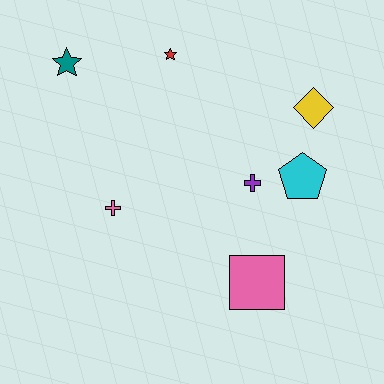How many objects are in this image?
There are 7 objects.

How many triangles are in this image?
There are no triangles.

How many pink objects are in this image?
There are 2 pink objects.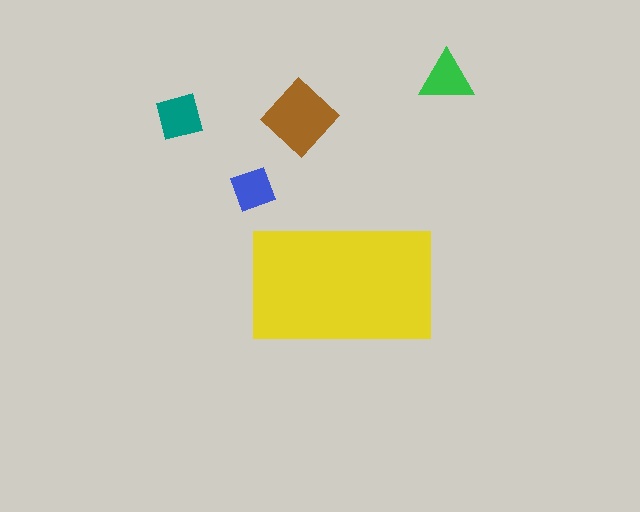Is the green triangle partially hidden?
No, the green triangle is fully visible.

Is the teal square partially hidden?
No, the teal square is fully visible.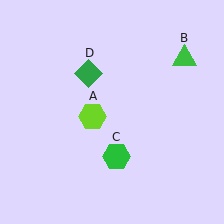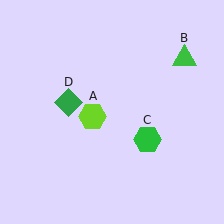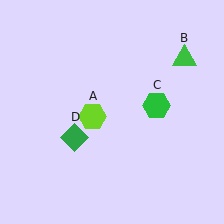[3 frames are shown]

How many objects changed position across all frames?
2 objects changed position: green hexagon (object C), green diamond (object D).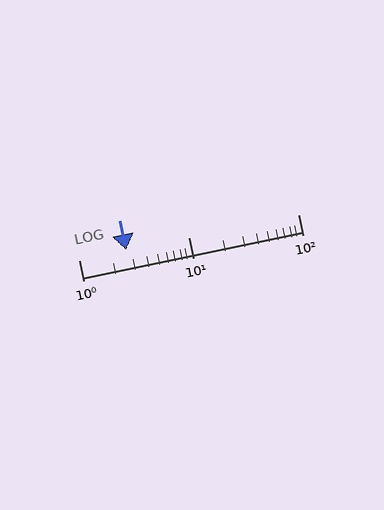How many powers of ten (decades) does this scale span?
The scale spans 2 decades, from 1 to 100.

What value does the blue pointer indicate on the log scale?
The pointer indicates approximately 2.7.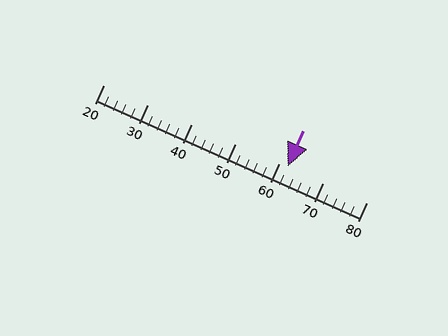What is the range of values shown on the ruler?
The ruler shows values from 20 to 80.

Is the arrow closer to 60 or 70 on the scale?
The arrow is closer to 60.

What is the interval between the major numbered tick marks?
The major tick marks are spaced 10 units apart.